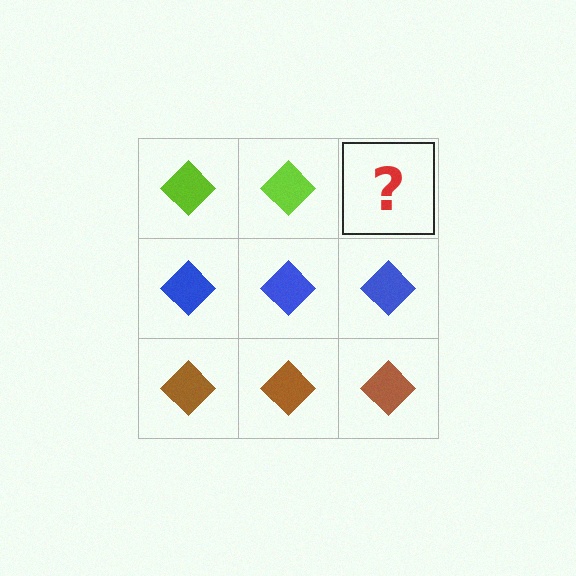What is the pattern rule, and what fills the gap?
The rule is that each row has a consistent color. The gap should be filled with a lime diamond.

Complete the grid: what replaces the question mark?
The question mark should be replaced with a lime diamond.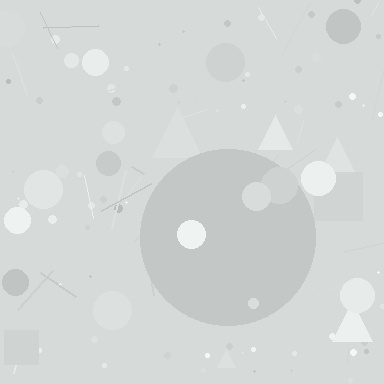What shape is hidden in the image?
A circle is hidden in the image.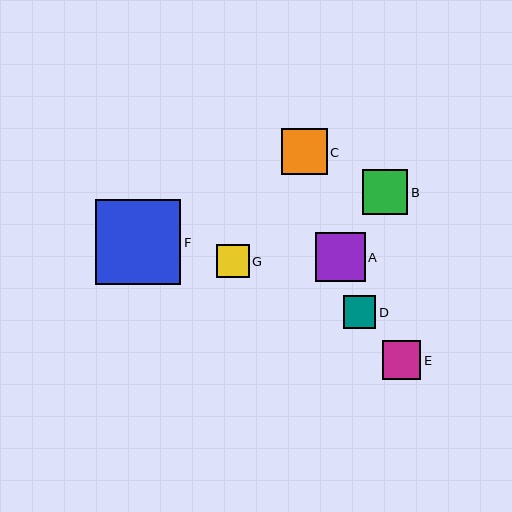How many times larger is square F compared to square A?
Square F is approximately 1.7 times the size of square A.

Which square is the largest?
Square F is the largest with a size of approximately 85 pixels.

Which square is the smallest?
Square D is the smallest with a size of approximately 32 pixels.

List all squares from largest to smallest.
From largest to smallest: F, A, C, B, E, G, D.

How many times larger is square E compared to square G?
Square E is approximately 1.2 times the size of square G.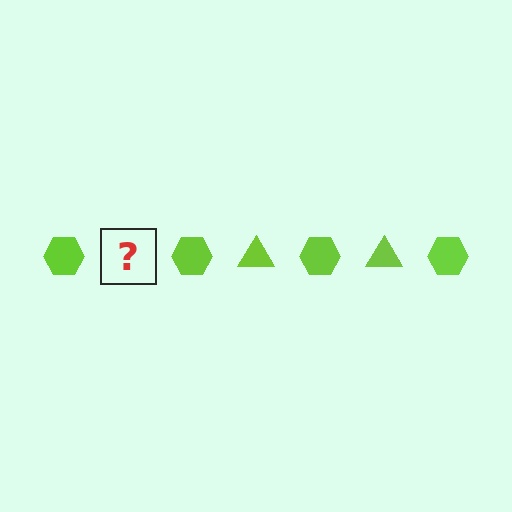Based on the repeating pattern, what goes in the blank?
The blank should be a lime triangle.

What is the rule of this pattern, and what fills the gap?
The rule is that the pattern cycles through hexagon, triangle shapes in lime. The gap should be filled with a lime triangle.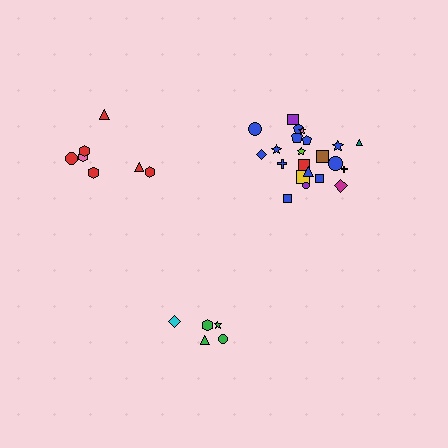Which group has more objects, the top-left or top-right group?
The top-right group.